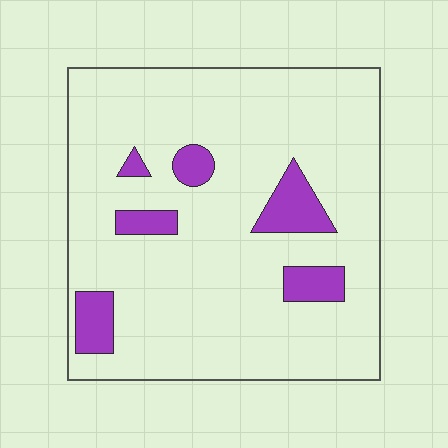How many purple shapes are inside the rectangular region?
6.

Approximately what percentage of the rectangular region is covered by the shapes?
Approximately 10%.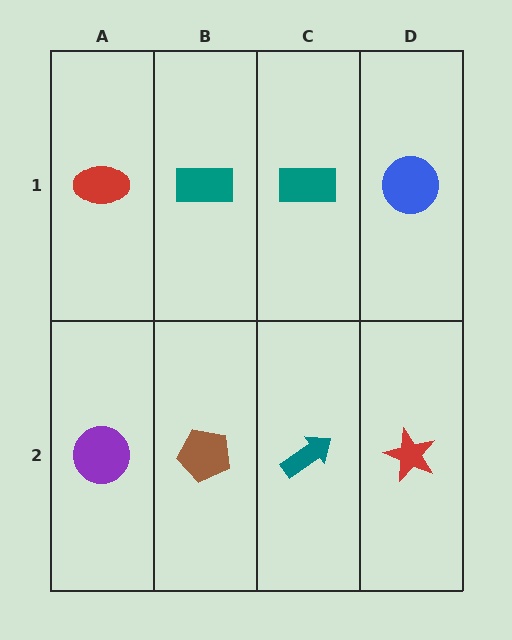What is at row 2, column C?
A teal arrow.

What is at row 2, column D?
A red star.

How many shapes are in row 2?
4 shapes.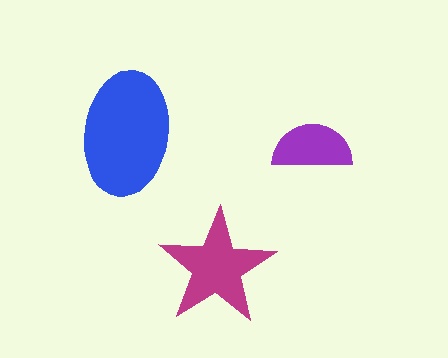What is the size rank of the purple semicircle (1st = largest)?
3rd.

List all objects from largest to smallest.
The blue ellipse, the magenta star, the purple semicircle.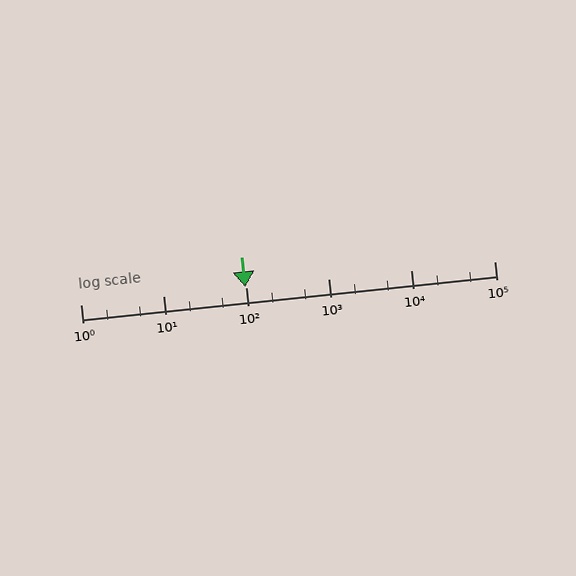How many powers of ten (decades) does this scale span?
The scale spans 5 decades, from 1 to 100000.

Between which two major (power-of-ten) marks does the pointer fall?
The pointer is between 10 and 100.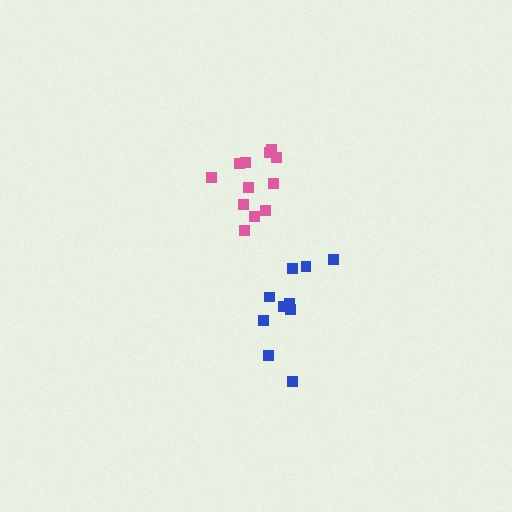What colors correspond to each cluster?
The clusters are colored: pink, blue.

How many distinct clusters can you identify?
There are 2 distinct clusters.